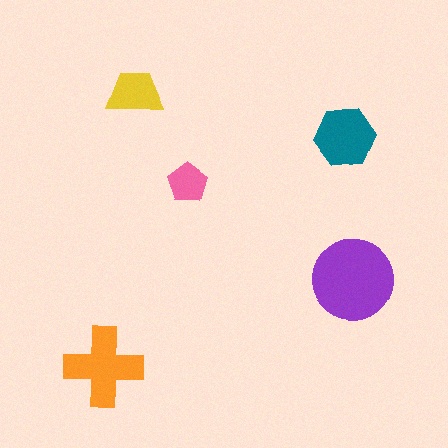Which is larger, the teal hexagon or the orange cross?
The orange cross.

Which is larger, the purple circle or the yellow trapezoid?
The purple circle.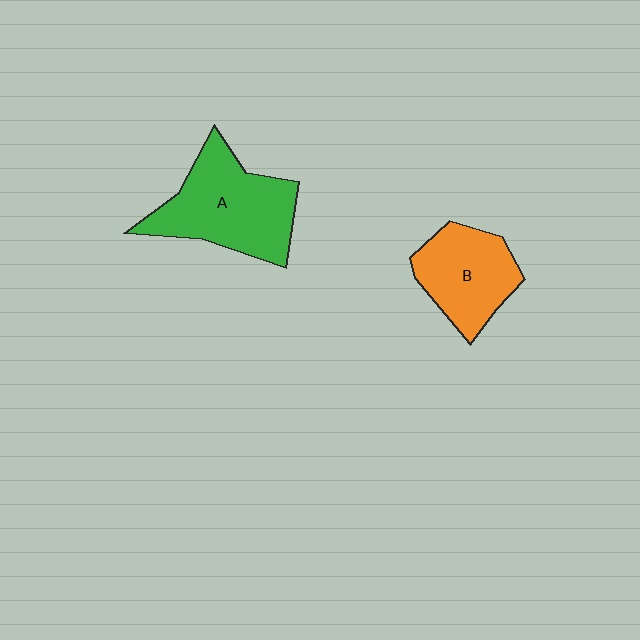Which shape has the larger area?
Shape A (green).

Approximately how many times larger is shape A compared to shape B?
Approximately 1.4 times.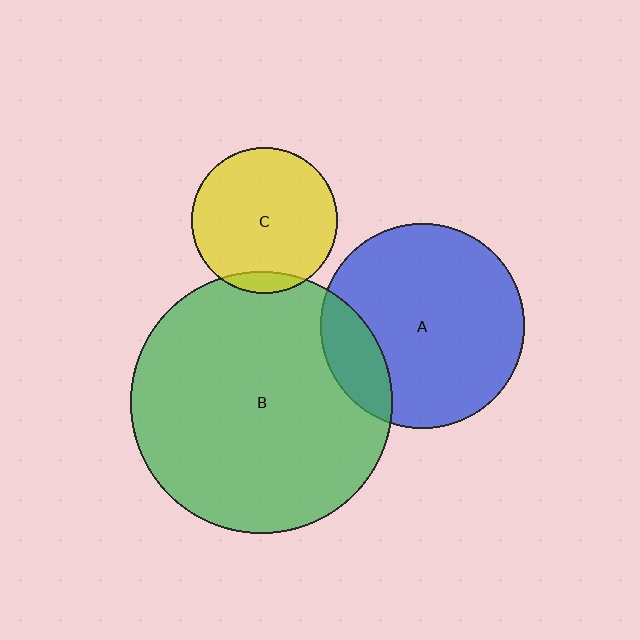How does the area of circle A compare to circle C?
Approximately 2.0 times.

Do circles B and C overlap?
Yes.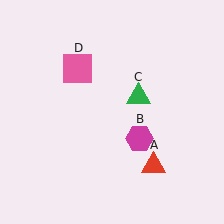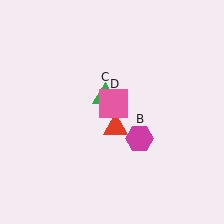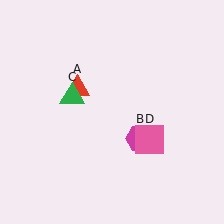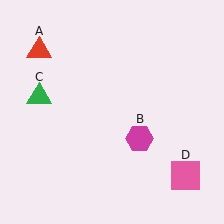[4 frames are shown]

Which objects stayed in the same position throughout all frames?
Magenta hexagon (object B) remained stationary.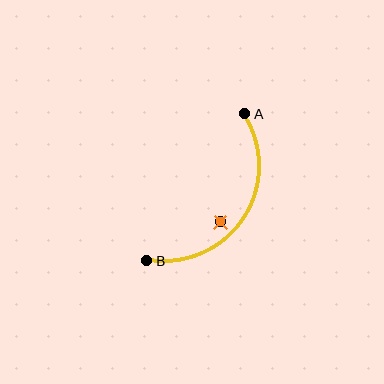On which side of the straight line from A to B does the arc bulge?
The arc bulges below and to the right of the straight line connecting A and B.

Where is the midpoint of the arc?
The arc midpoint is the point on the curve farthest from the straight line joining A and B. It sits below and to the right of that line.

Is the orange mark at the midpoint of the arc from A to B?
No — the orange mark does not lie on the arc at all. It sits slightly inside the curve.